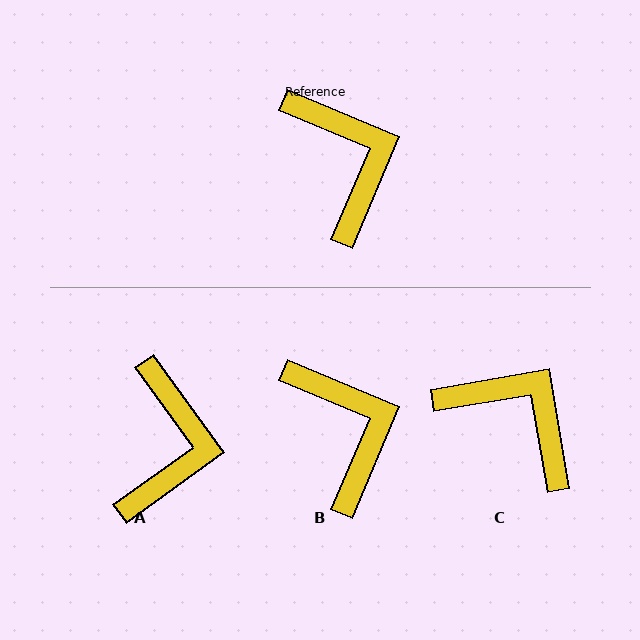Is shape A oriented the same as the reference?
No, it is off by about 31 degrees.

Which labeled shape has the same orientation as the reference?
B.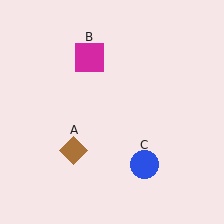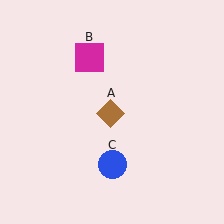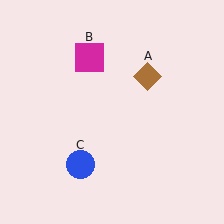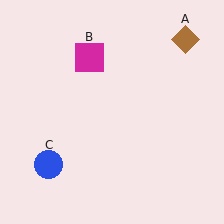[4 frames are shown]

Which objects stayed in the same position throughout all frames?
Magenta square (object B) remained stationary.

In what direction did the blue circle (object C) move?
The blue circle (object C) moved left.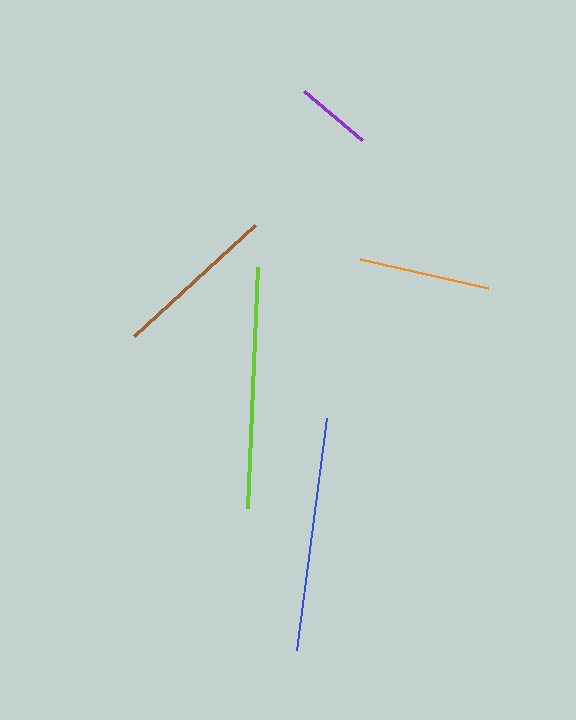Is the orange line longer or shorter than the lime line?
The lime line is longer than the orange line.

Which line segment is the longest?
The lime line is the longest at approximately 241 pixels.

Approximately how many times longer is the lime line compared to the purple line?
The lime line is approximately 3.2 times the length of the purple line.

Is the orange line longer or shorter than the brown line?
The brown line is longer than the orange line.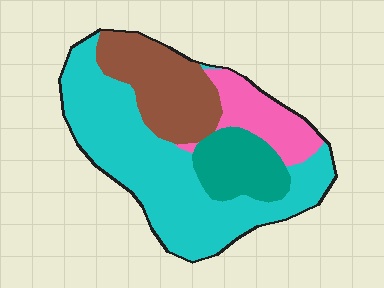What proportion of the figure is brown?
Brown covers 22% of the figure.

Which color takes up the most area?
Cyan, at roughly 50%.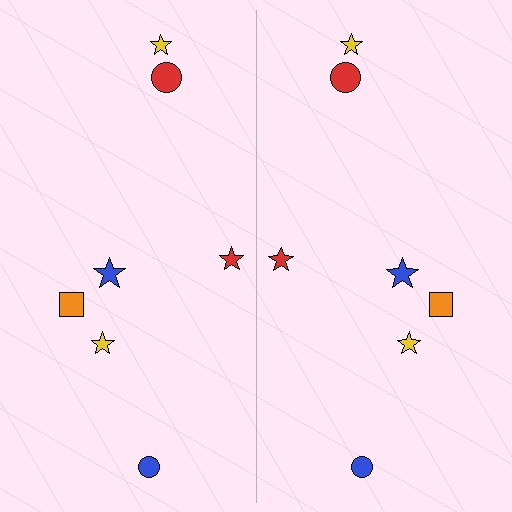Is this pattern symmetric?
Yes, this pattern has bilateral (reflection) symmetry.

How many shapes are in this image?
There are 14 shapes in this image.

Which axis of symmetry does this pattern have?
The pattern has a vertical axis of symmetry running through the center of the image.